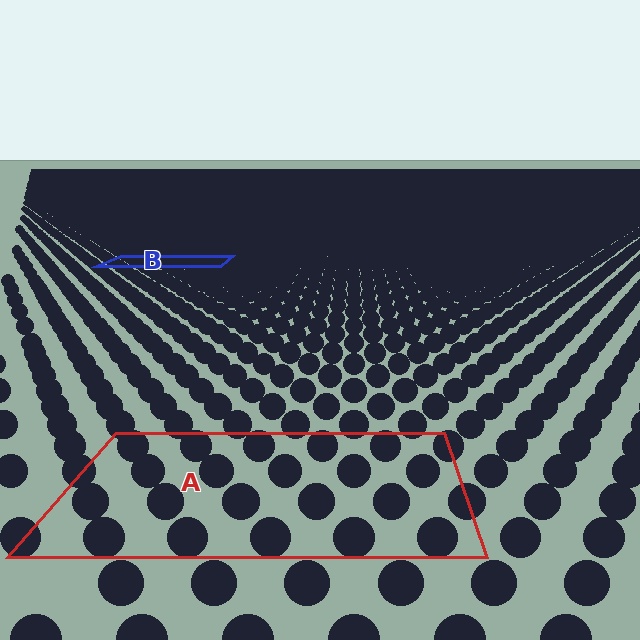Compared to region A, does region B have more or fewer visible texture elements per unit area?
Region B has more texture elements per unit area — they are packed more densely because it is farther away.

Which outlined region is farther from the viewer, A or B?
Region B is farther from the viewer — the texture elements inside it appear smaller and more densely packed.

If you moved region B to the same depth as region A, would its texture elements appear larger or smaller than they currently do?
They would appear larger. At a closer depth, the same texture elements are projected at a bigger on-screen size.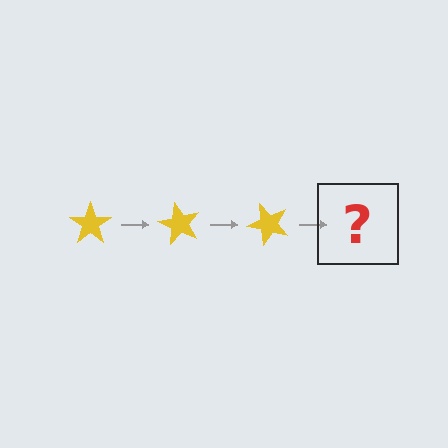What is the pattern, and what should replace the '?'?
The pattern is that the star rotates 60 degrees each step. The '?' should be a yellow star rotated 180 degrees.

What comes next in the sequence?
The next element should be a yellow star rotated 180 degrees.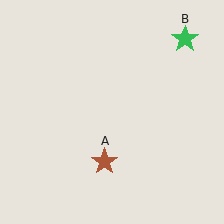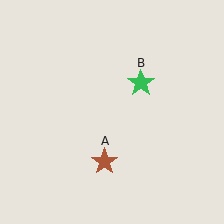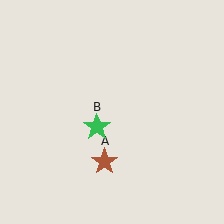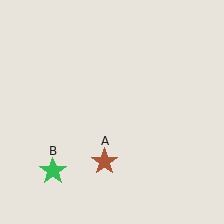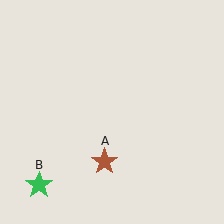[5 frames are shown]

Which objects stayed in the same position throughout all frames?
Brown star (object A) remained stationary.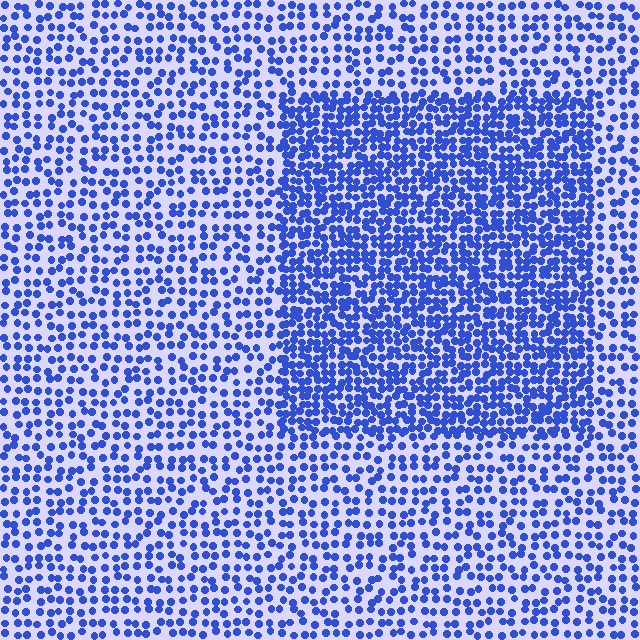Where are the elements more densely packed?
The elements are more densely packed inside the rectangle boundary.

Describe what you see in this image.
The image contains small blue elements arranged at two different densities. A rectangle-shaped region is visible where the elements are more densely packed than the surrounding area.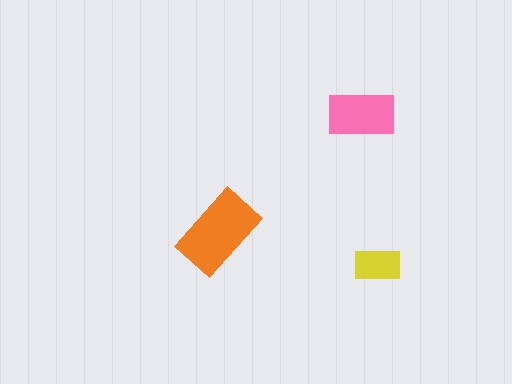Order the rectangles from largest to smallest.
the orange one, the pink one, the yellow one.